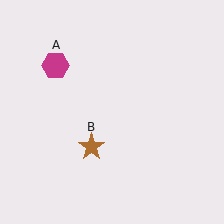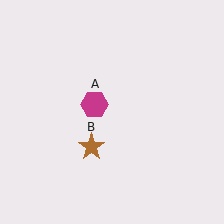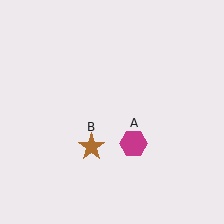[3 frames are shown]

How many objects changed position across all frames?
1 object changed position: magenta hexagon (object A).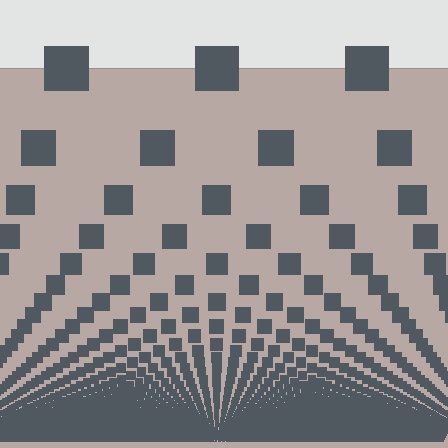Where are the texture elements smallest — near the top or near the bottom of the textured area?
Near the bottom.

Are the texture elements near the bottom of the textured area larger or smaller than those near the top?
Smaller. The gradient is inverted — elements near the bottom are smaller and denser.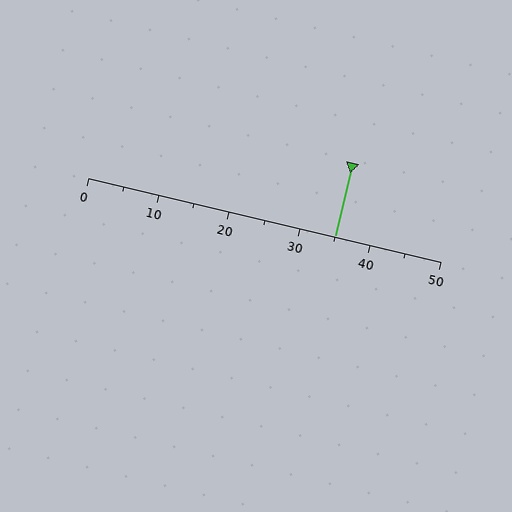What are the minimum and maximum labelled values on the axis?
The axis runs from 0 to 50.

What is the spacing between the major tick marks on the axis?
The major ticks are spaced 10 apart.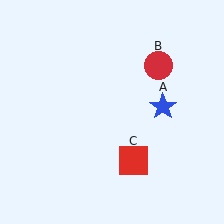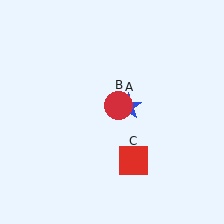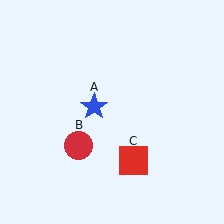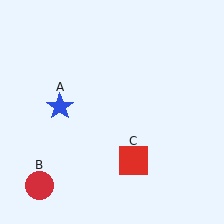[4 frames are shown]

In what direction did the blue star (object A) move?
The blue star (object A) moved left.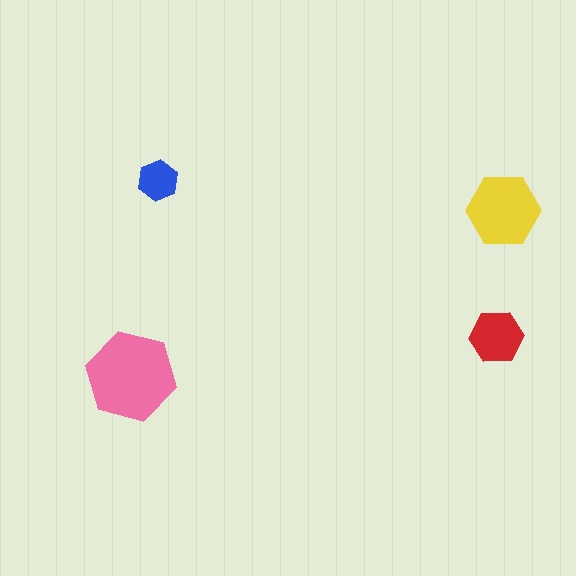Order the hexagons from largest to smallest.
the pink one, the yellow one, the red one, the blue one.